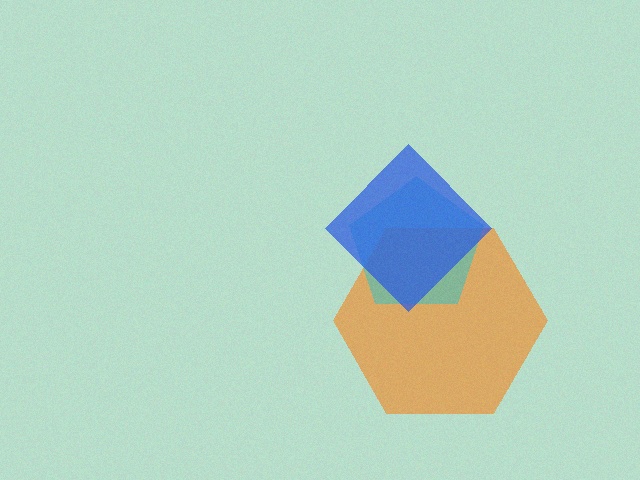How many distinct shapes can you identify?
There are 3 distinct shapes: an orange hexagon, a cyan pentagon, a blue diamond.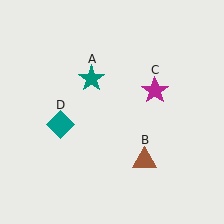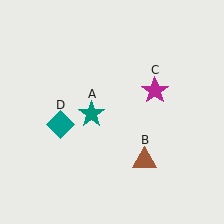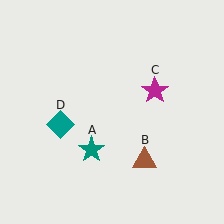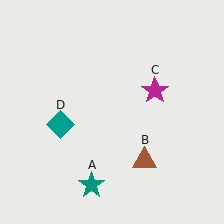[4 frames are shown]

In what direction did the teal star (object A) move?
The teal star (object A) moved down.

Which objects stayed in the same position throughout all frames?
Brown triangle (object B) and magenta star (object C) and teal diamond (object D) remained stationary.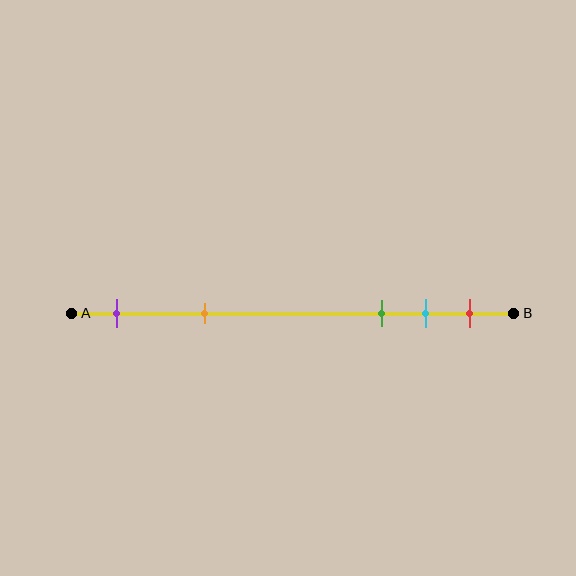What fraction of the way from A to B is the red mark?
The red mark is approximately 90% (0.9) of the way from A to B.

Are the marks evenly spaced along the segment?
No, the marks are not evenly spaced.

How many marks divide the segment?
There are 5 marks dividing the segment.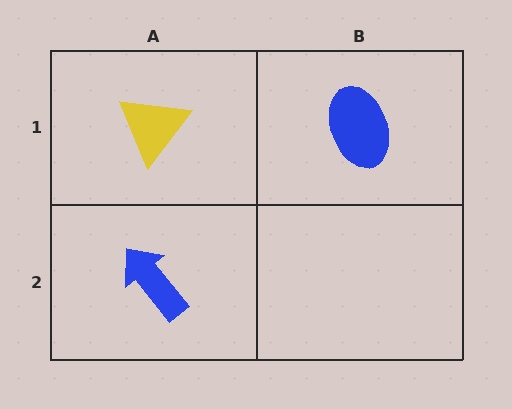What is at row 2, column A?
A blue arrow.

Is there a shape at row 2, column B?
No, that cell is empty.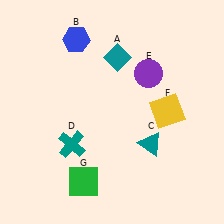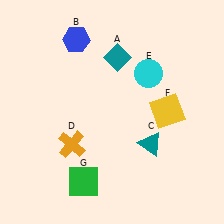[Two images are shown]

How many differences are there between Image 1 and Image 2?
There are 2 differences between the two images.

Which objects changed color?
D changed from teal to orange. E changed from purple to cyan.